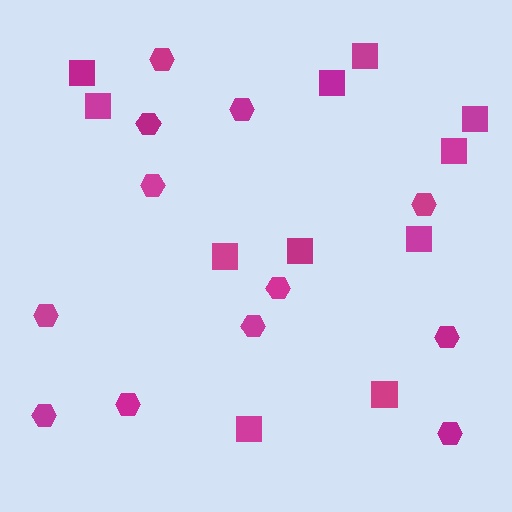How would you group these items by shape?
There are 2 groups: one group of hexagons (12) and one group of squares (11).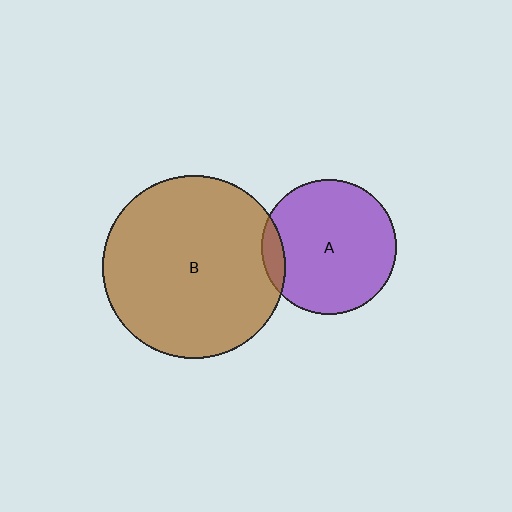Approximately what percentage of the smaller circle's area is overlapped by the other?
Approximately 10%.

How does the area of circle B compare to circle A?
Approximately 1.9 times.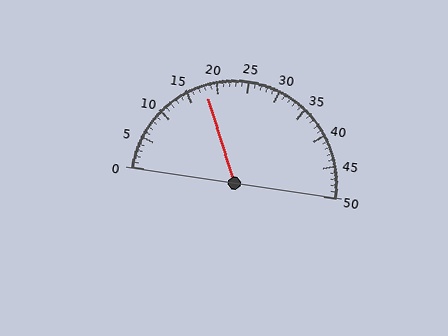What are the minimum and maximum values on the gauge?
The gauge ranges from 0 to 50.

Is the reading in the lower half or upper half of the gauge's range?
The reading is in the lower half of the range (0 to 50).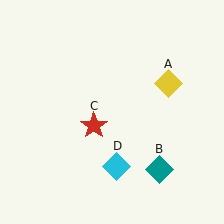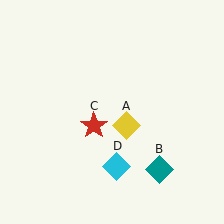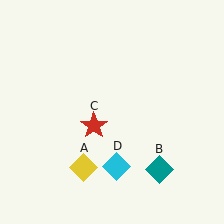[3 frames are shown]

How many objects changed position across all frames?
1 object changed position: yellow diamond (object A).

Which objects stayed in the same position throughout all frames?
Teal diamond (object B) and red star (object C) and cyan diamond (object D) remained stationary.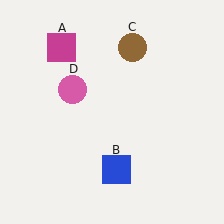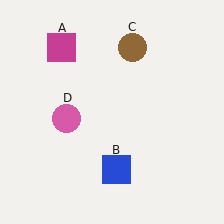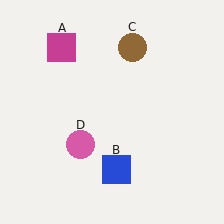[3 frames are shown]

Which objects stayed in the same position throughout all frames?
Magenta square (object A) and blue square (object B) and brown circle (object C) remained stationary.